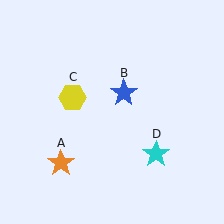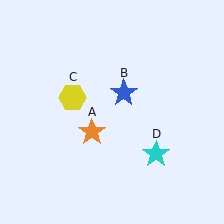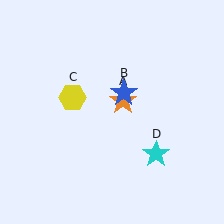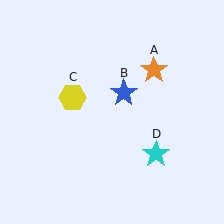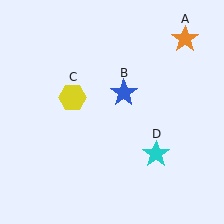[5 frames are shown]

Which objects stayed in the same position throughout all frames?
Blue star (object B) and yellow hexagon (object C) and cyan star (object D) remained stationary.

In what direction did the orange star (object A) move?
The orange star (object A) moved up and to the right.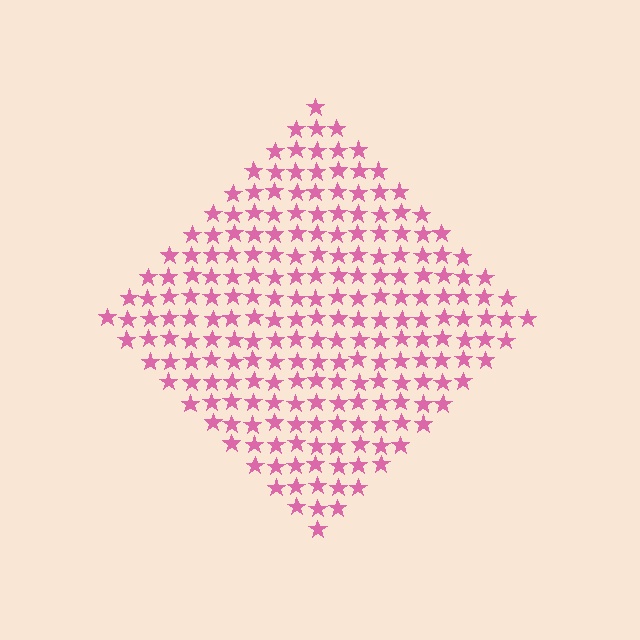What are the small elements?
The small elements are stars.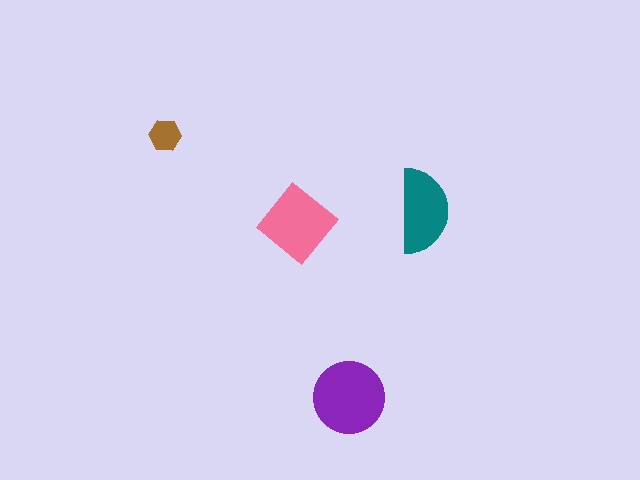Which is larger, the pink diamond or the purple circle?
The purple circle.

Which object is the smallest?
The brown hexagon.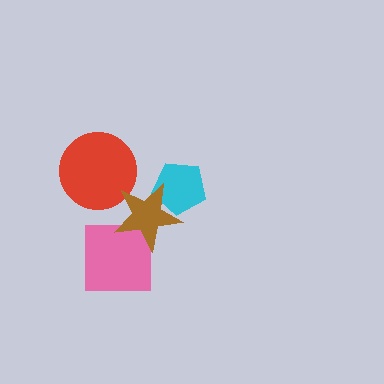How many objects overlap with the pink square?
1 object overlaps with the pink square.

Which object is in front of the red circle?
The brown star is in front of the red circle.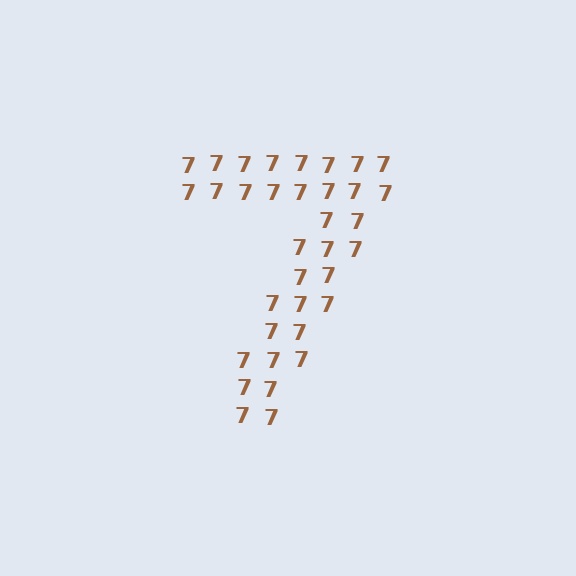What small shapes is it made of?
It is made of small digit 7's.